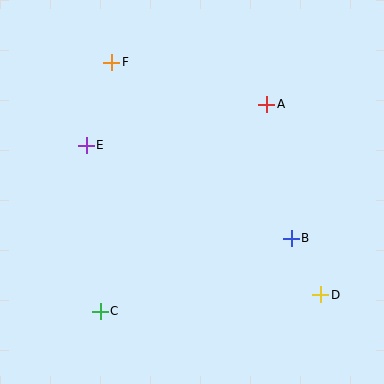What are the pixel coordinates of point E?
Point E is at (86, 145).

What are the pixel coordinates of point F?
Point F is at (112, 62).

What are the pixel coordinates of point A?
Point A is at (267, 104).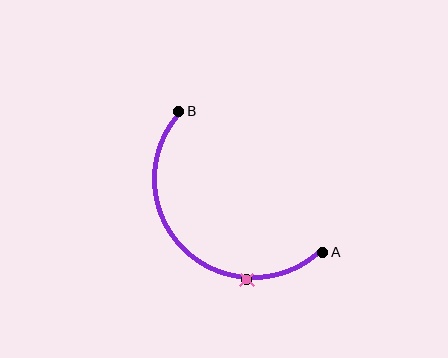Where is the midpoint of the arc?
The arc midpoint is the point on the curve farthest from the straight line joining A and B. It sits below and to the left of that line.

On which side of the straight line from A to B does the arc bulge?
The arc bulges below and to the left of the straight line connecting A and B.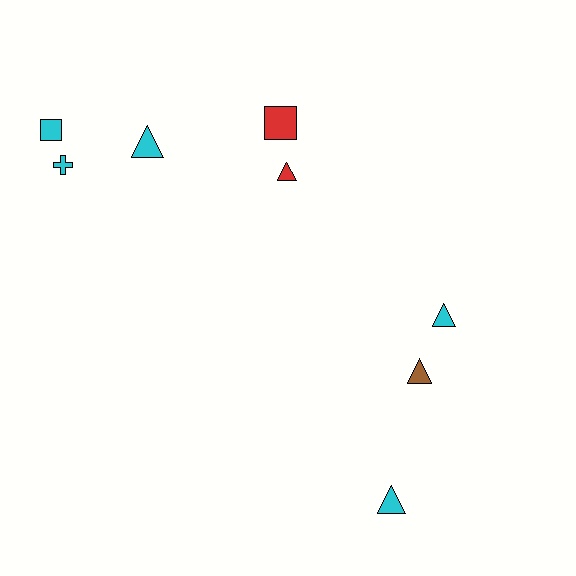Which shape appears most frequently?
Triangle, with 5 objects.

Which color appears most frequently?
Cyan, with 5 objects.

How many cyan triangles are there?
There are 3 cyan triangles.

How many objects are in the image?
There are 8 objects.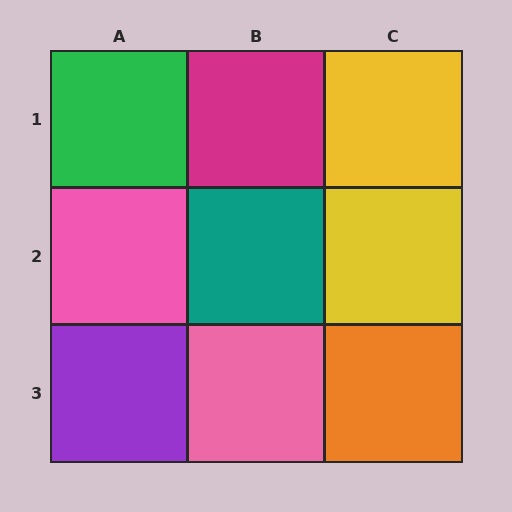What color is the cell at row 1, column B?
Magenta.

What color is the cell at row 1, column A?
Green.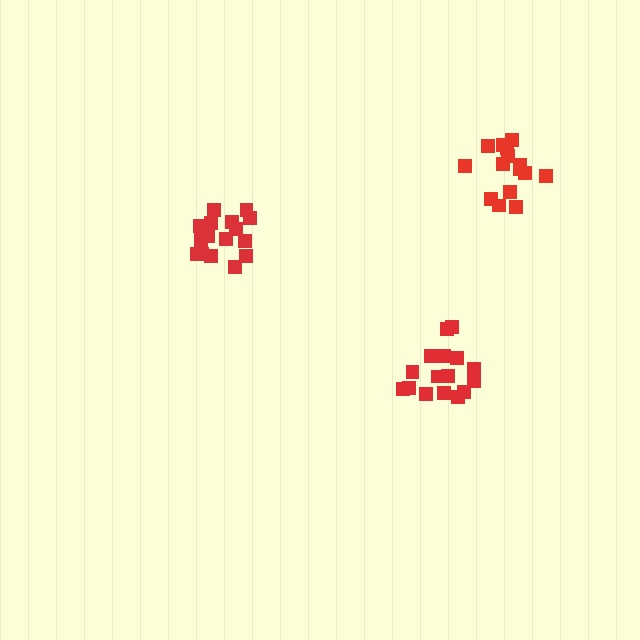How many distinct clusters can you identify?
There are 3 distinct clusters.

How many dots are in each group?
Group 1: 15 dots, Group 2: 16 dots, Group 3: 16 dots (47 total).